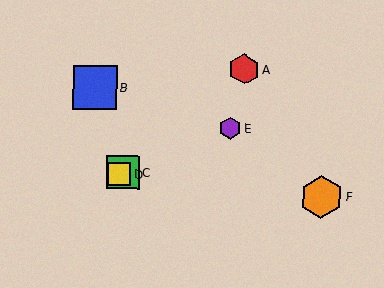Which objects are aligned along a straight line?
Objects C, D, E are aligned along a straight line.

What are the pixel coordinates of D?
Object D is at (119, 174).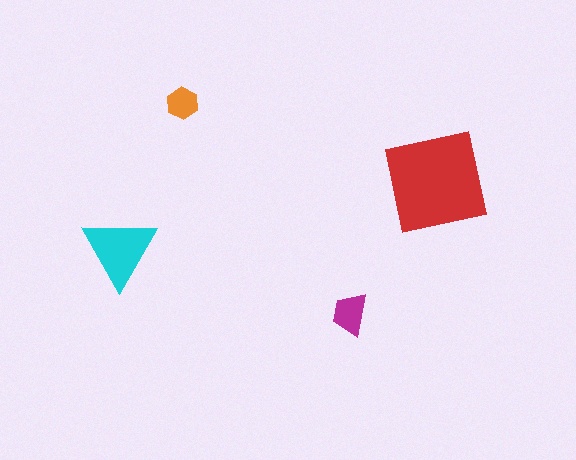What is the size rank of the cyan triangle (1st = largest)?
2nd.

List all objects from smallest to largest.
The orange hexagon, the magenta trapezoid, the cyan triangle, the red square.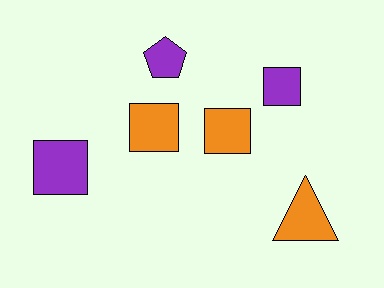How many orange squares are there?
There are 2 orange squares.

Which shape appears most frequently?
Square, with 4 objects.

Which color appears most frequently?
Orange, with 3 objects.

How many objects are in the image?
There are 6 objects.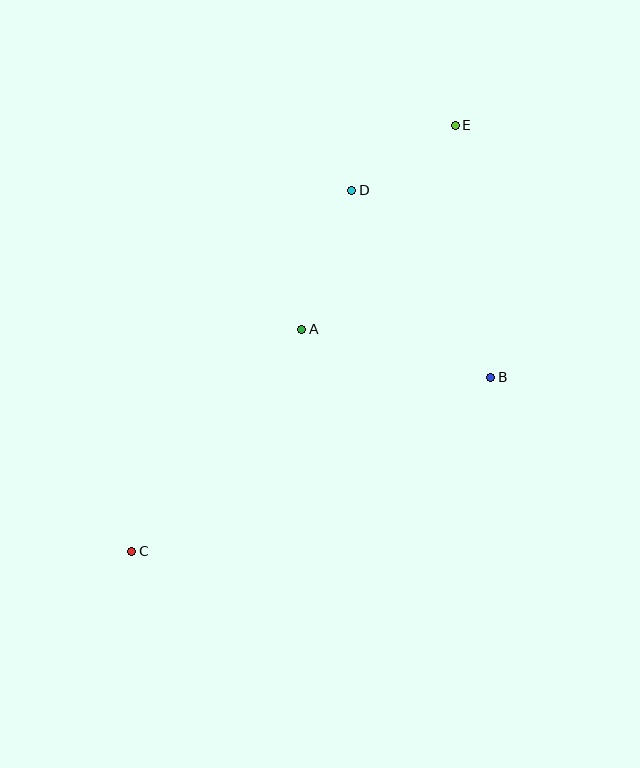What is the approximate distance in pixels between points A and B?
The distance between A and B is approximately 195 pixels.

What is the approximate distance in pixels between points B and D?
The distance between B and D is approximately 233 pixels.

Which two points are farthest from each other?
Points C and E are farthest from each other.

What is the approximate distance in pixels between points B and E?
The distance between B and E is approximately 254 pixels.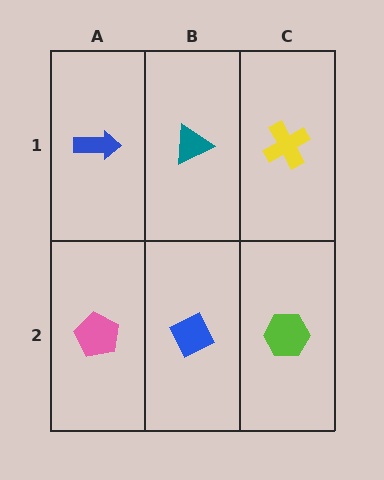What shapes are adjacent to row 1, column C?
A lime hexagon (row 2, column C), a teal triangle (row 1, column B).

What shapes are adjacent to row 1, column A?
A pink pentagon (row 2, column A), a teal triangle (row 1, column B).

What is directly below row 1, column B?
A blue diamond.